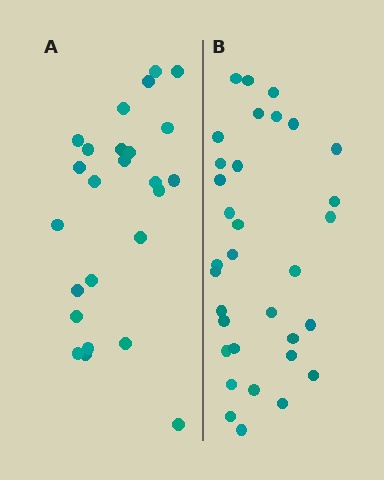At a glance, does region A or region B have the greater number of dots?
Region B (the right region) has more dots.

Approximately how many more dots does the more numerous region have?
Region B has roughly 8 or so more dots than region A.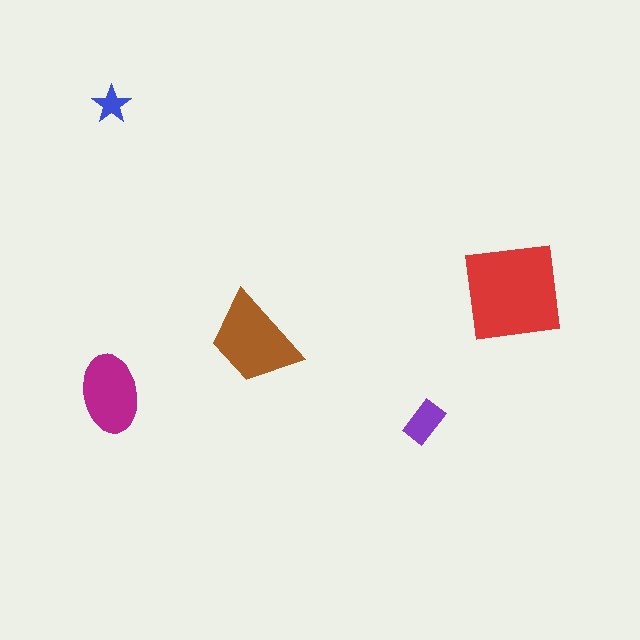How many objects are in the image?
There are 5 objects in the image.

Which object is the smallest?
The blue star.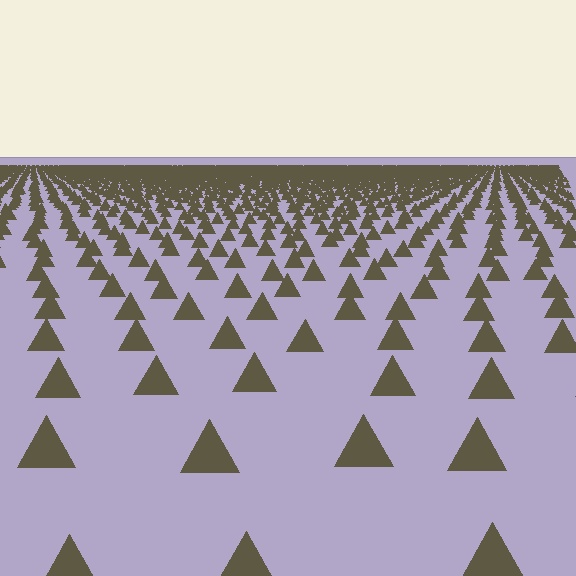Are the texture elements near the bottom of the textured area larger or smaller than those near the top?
Larger. Near the bottom, elements are closer to the viewer and appear at a bigger on-screen size.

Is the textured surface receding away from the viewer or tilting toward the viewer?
The surface is receding away from the viewer. Texture elements get smaller and denser toward the top.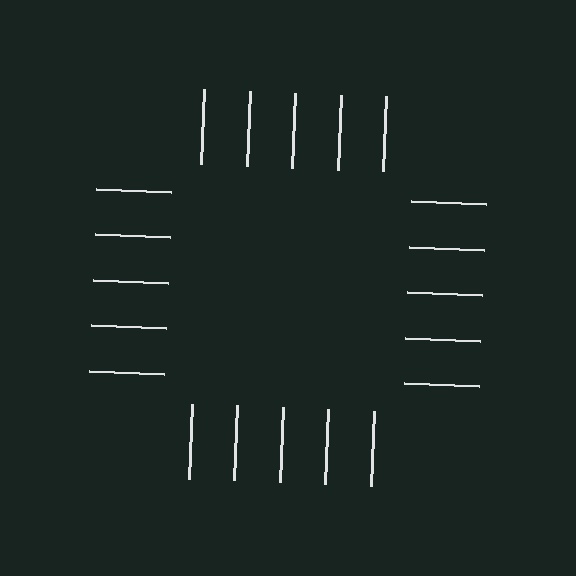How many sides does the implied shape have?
4 sides — the line-ends trace a square.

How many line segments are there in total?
20 — 5 along each of the 4 edges.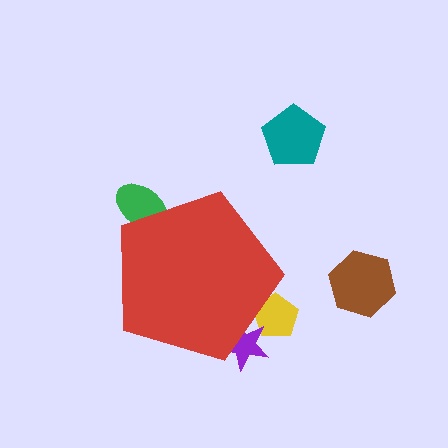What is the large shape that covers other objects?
A red pentagon.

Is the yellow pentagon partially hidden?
Yes, the yellow pentagon is partially hidden behind the red pentagon.